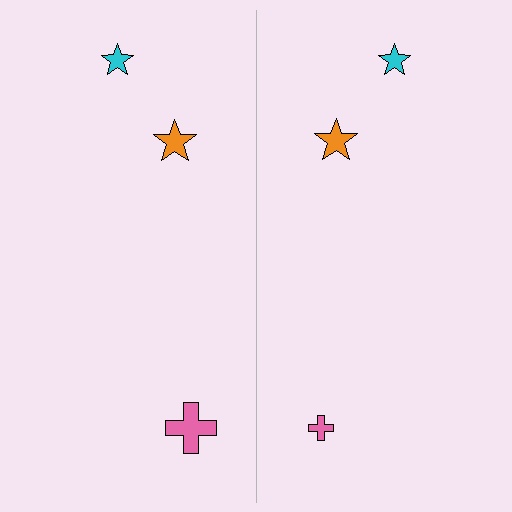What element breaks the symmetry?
The pink cross on the right side has a different size than its mirror counterpart.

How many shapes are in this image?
There are 6 shapes in this image.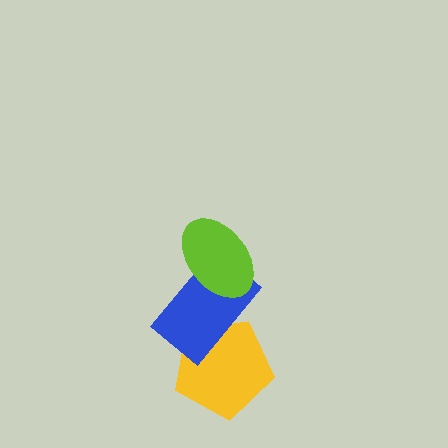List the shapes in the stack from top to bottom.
From top to bottom: the lime ellipse, the blue rectangle, the yellow pentagon.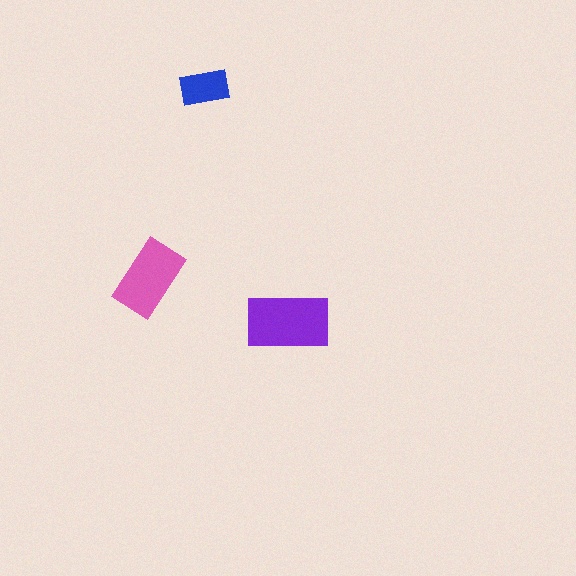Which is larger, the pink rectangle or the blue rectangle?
The pink one.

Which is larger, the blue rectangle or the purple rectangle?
The purple one.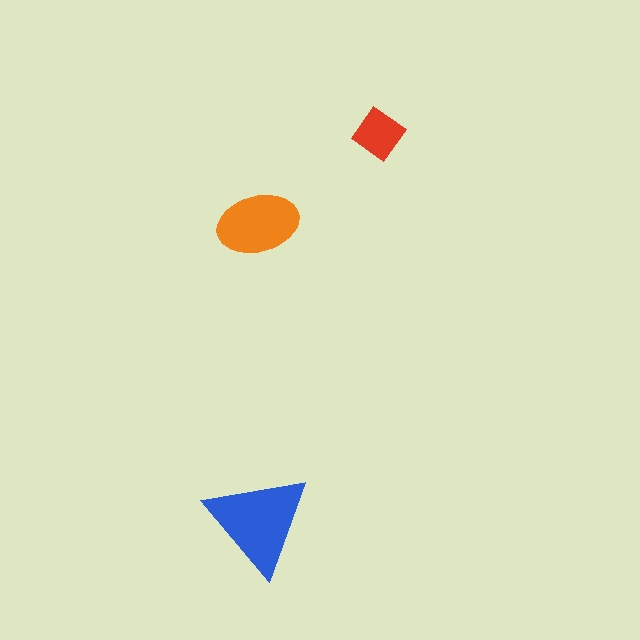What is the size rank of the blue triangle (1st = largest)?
1st.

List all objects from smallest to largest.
The red diamond, the orange ellipse, the blue triangle.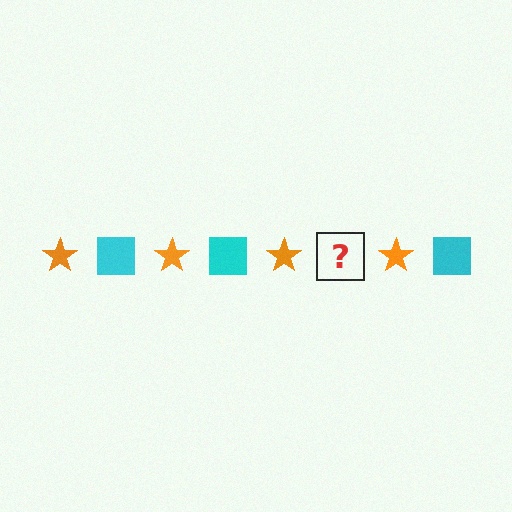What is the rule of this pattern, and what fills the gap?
The rule is that the pattern alternates between orange star and cyan square. The gap should be filled with a cyan square.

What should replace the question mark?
The question mark should be replaced with a cyan square.